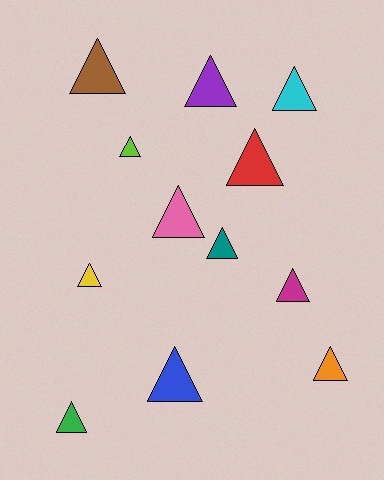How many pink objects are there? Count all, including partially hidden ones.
There is 1 pink object.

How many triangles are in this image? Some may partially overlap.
There are 12 triangles.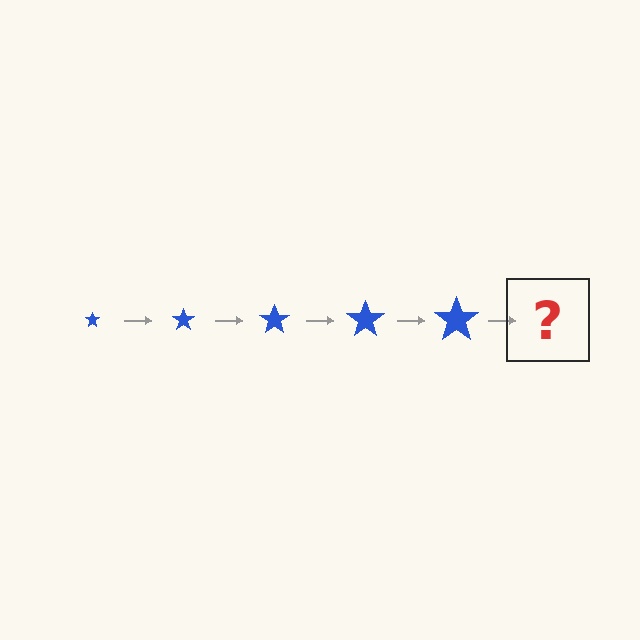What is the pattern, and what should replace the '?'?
The pattern is that the star gets progressively larger each step. The '?' should be a blue star, larger than the previous one.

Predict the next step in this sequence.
The next step is a blue star, larger than the previous one.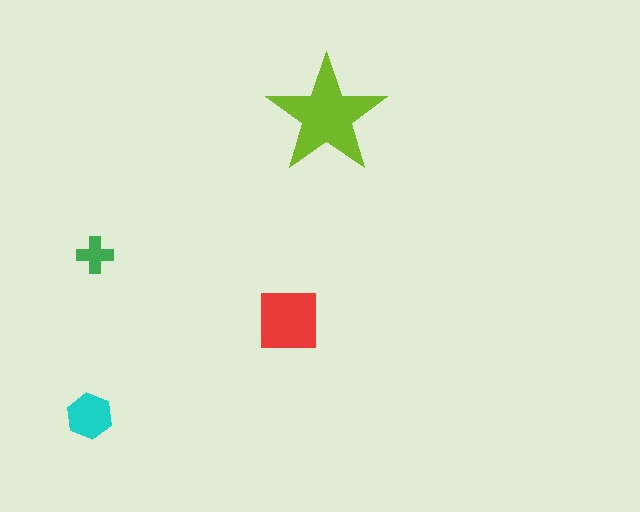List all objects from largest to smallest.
The lime star, the red square, the cyan hexagon, the green cross.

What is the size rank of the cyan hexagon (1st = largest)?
3rd.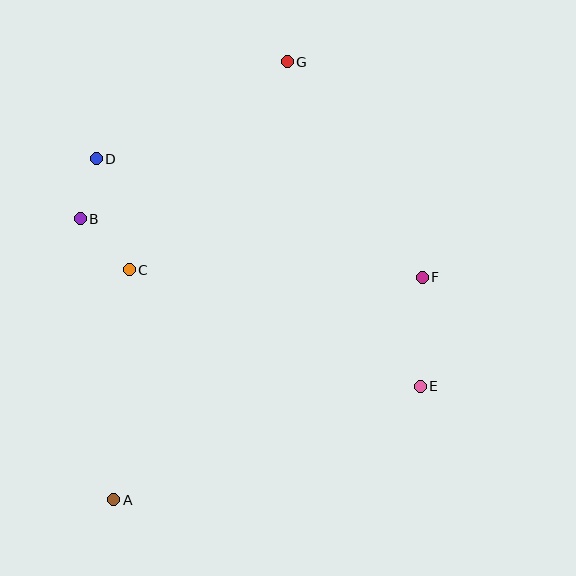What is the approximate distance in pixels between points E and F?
The distance between E and F is approximately 109 pixels.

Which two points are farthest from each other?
Points A and G are farthest from each other.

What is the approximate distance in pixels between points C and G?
The distance between C and G is approximately 261 pixels.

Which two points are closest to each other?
Points B and D are closest to each other.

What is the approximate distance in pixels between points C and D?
The distance between C and D is approximately 116 pixels.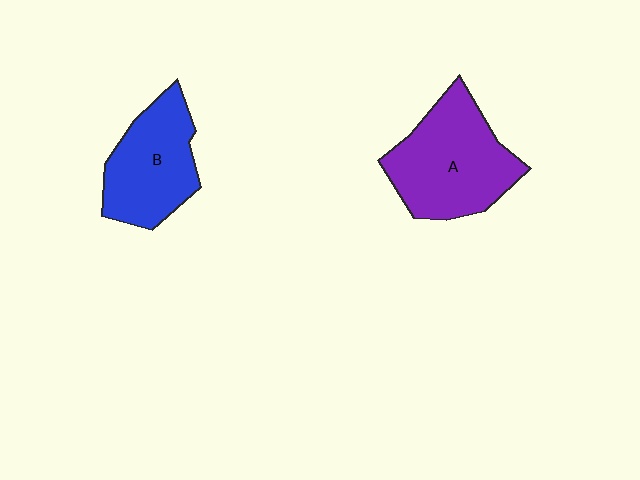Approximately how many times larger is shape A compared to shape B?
Approximately 1.2 times.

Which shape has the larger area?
Shape A (purple).